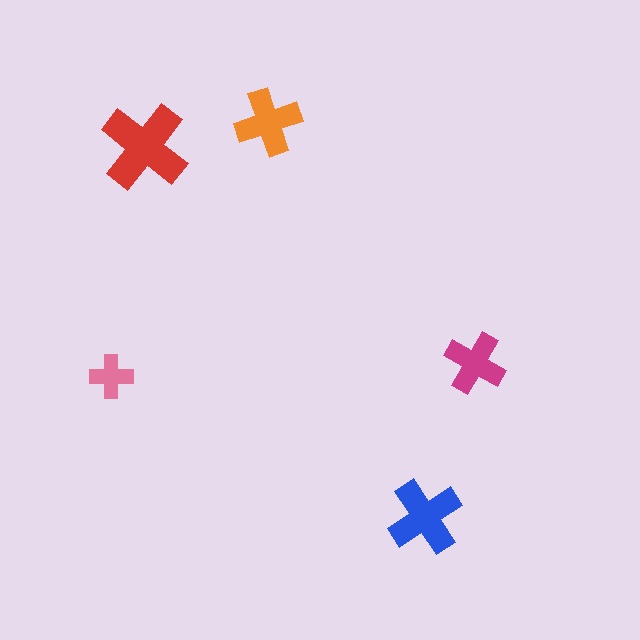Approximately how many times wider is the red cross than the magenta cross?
About 1.5 times wider.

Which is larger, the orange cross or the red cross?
The red one.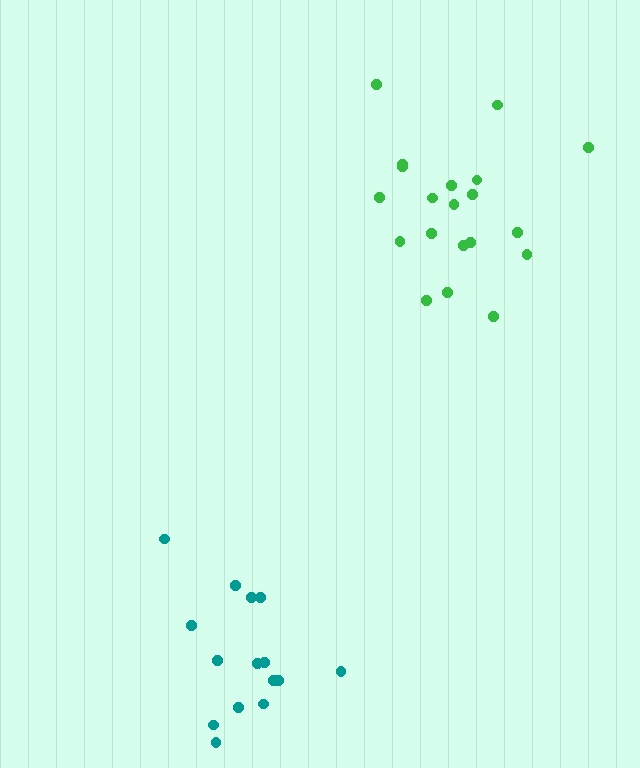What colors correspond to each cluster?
The clusters are colored: green, teal.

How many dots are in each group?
Group 1: 20 dots, Group 2: 15 dots (35 total).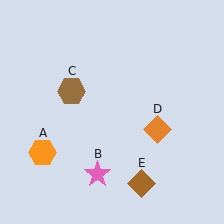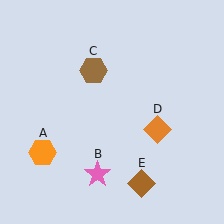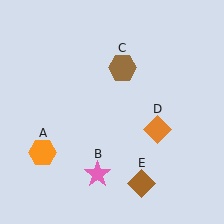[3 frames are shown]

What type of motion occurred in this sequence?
The brown hexagon (object C) rotated clockwise around the center of the scene.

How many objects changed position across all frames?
1 object changed position: brown hexagon (object C).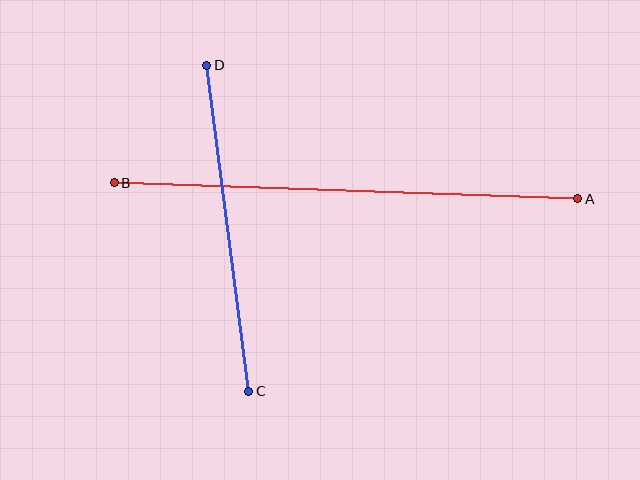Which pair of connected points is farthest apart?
Points A and B are farthest apart.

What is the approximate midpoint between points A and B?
The midpoint is at approximately (346, 191) pixels.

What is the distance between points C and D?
The distance is approximately 329 pixels.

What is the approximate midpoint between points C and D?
The midpoint is at approximately (228, 228) pixels.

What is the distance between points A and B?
The distance is approximately 464 pixels.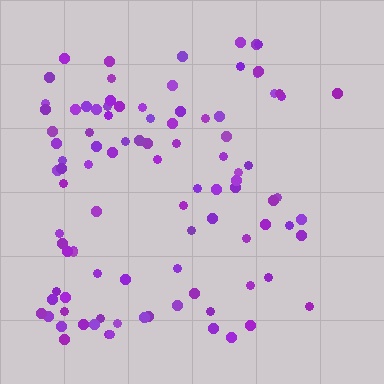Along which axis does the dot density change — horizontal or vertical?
Horizontal.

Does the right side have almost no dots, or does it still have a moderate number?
Still a moderate number, just noticeably fewer than the left.